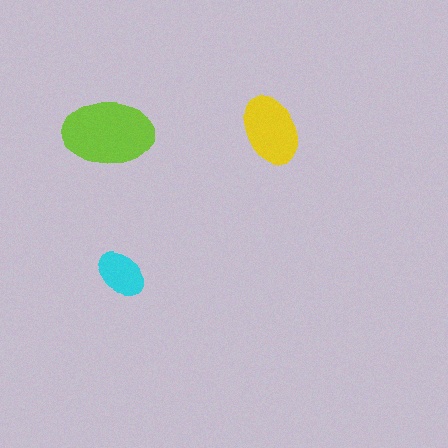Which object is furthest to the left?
The lime ellipse is leftmost.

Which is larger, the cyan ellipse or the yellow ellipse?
The yellow one.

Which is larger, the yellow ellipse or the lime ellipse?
The lime one.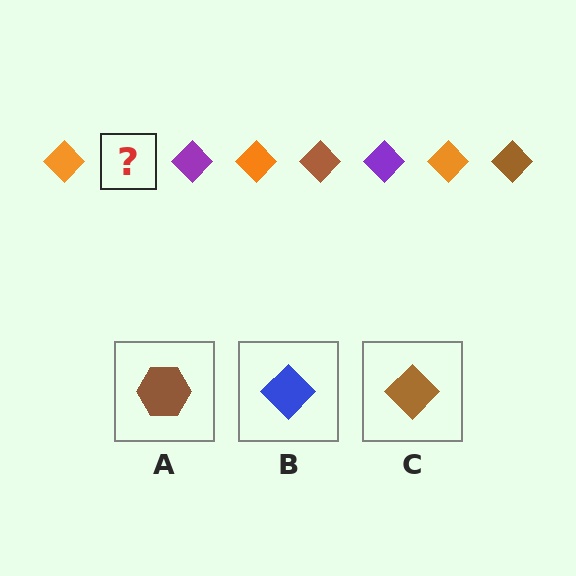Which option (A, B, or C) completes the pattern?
C.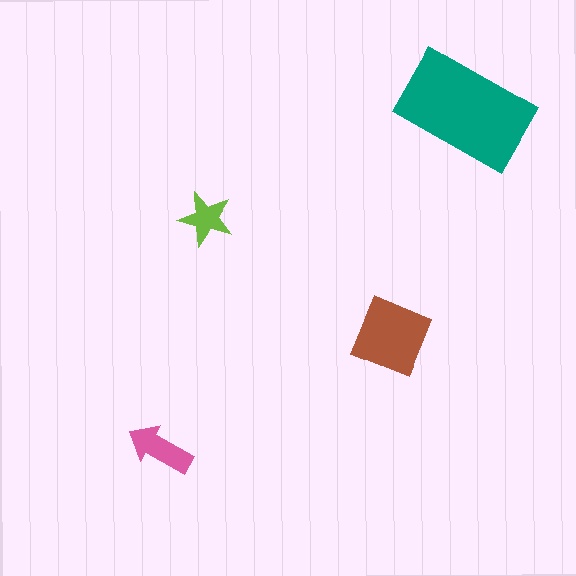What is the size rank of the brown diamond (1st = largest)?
2nd.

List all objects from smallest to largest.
The lime star, the pink arrow, the brown diamond, the teal rectangle.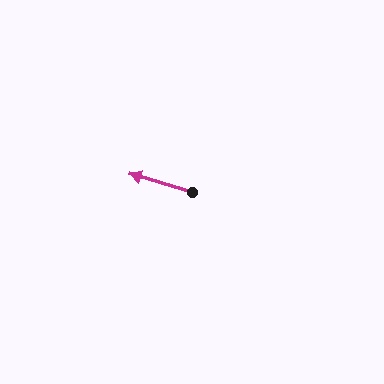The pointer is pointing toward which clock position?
Roughly 10 o'clock.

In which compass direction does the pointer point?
West.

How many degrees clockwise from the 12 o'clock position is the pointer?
Approximately 286 degrees.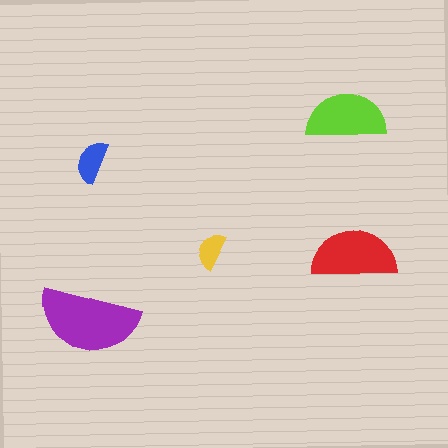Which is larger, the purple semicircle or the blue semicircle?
The purple one.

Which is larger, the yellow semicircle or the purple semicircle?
The purple one.